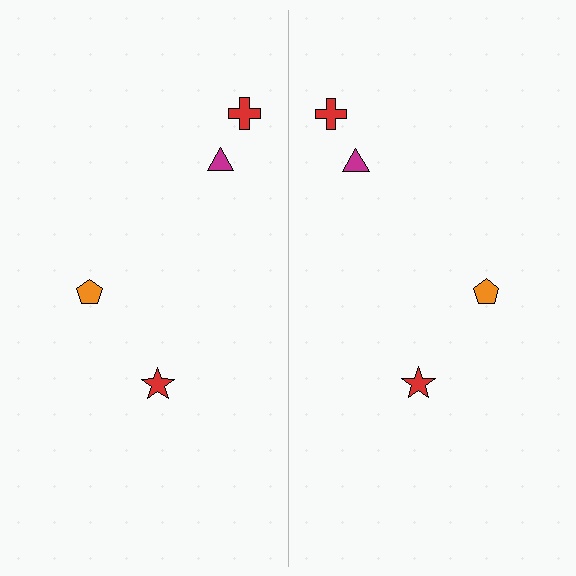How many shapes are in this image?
There are 8 shapes in this image.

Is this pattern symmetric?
Yes, this pattern has bilateral (reflection) symmetry.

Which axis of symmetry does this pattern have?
The pattern has a vertical axis of symmetry running through the center of the image.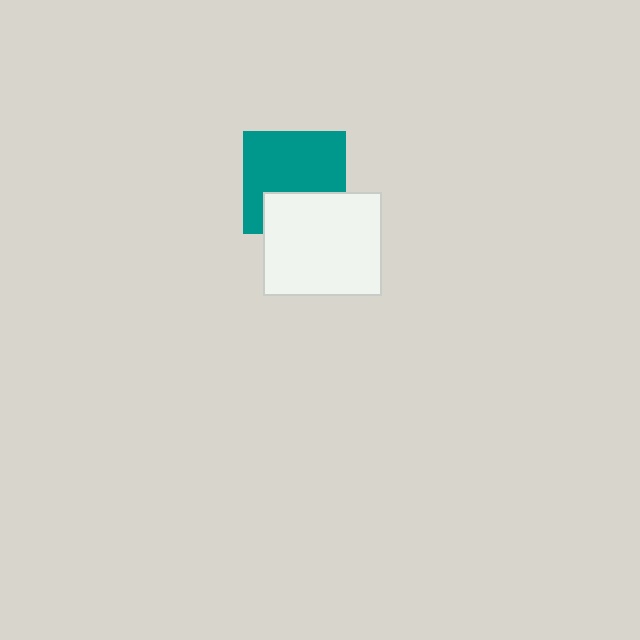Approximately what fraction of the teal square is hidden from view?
Roughly 33% of the teal square is hidden behind the white rectangle.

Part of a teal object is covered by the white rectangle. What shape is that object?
It is a square.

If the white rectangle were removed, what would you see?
You would see the complete teal square.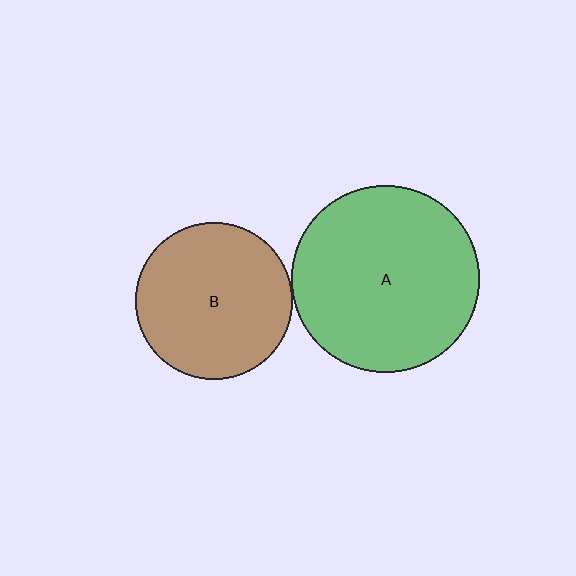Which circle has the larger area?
Circle A (green).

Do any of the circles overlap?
No, none of the circles overlap.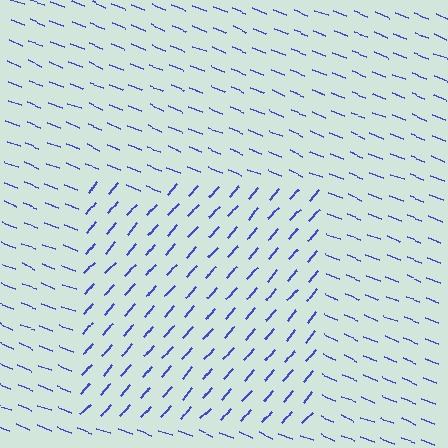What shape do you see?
I see a rectangle.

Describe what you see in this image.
The image is filled with small blue line segments. A rectangle region in the image has lines oriented differently from the surrounding lines, creating a visible texture boundary.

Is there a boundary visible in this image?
Yes, there is a texture boundary formed by a change in line orientation.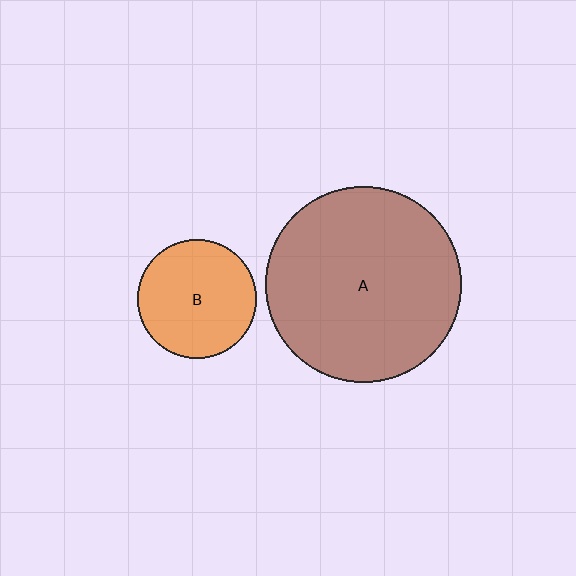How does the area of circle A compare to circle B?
Approximately 2.7 times.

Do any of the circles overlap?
No, none of the circles overlap.